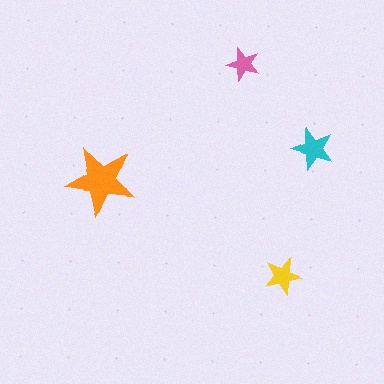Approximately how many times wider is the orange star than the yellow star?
About 2 times wider.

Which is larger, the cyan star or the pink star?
The cyan one.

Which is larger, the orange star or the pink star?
The orange one.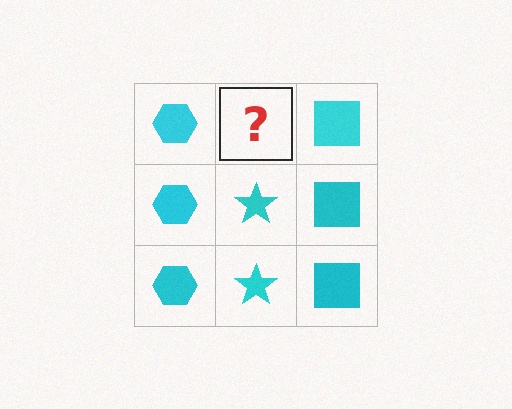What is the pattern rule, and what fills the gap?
The rule is that each column has a consistent shape. The gap should be filled with a cyan star.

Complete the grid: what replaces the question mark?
The question mark should be replaced with a cyan star.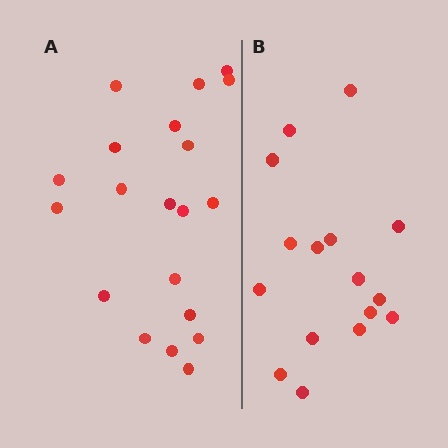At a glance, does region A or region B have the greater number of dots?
Region A (the left region) has more dots.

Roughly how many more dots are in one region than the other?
Region A has about 4 more dots than region B.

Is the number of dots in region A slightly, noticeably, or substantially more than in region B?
Region A has noticeably more, but not dramatically so. The ratio is roughly 1.2 to 1.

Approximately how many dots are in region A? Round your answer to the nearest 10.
About 20 dots.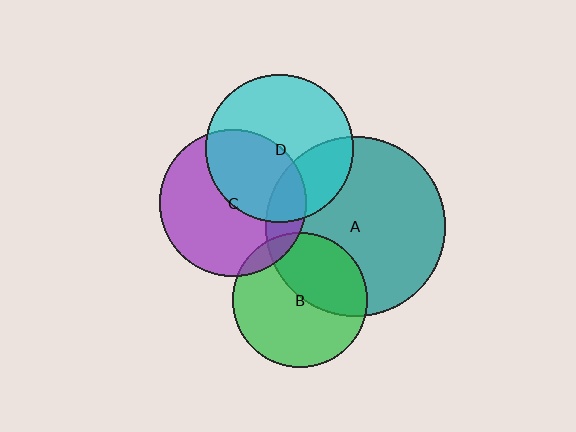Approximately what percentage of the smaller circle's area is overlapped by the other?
Approximately 10%.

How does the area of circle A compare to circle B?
Approximately 1.8 times.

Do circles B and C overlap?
Yes.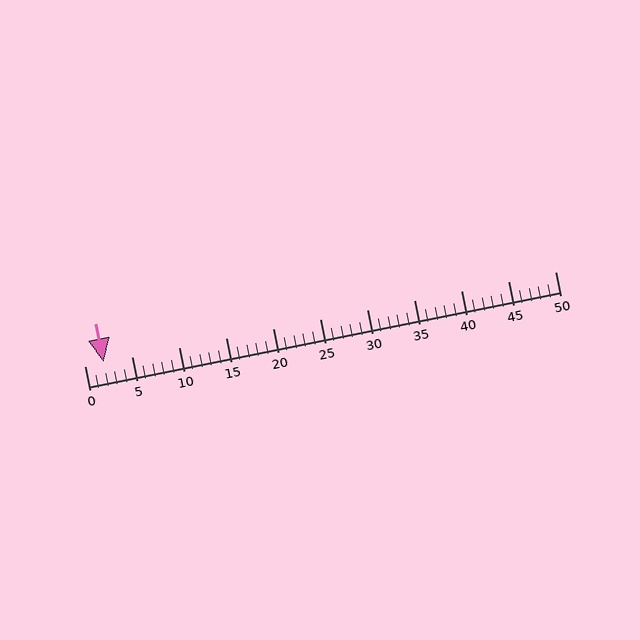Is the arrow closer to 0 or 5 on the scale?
The arrow is closer to 0.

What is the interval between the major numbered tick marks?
The major tick marks are spaced 5 units apart.